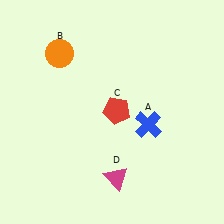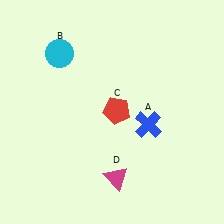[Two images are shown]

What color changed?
The circle (B) changed from orange in Image 1 to cyan in Image 2.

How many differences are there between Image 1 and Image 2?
There is 1 difference between the two images.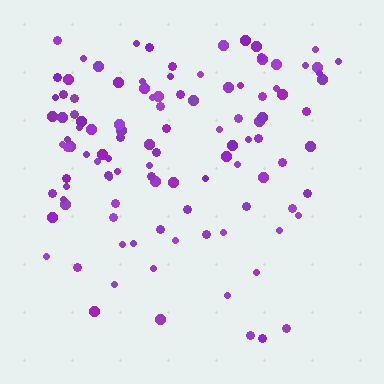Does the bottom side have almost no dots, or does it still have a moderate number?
Still a moderate number, just noticeably fewer than the top.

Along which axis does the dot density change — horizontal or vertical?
Vertical.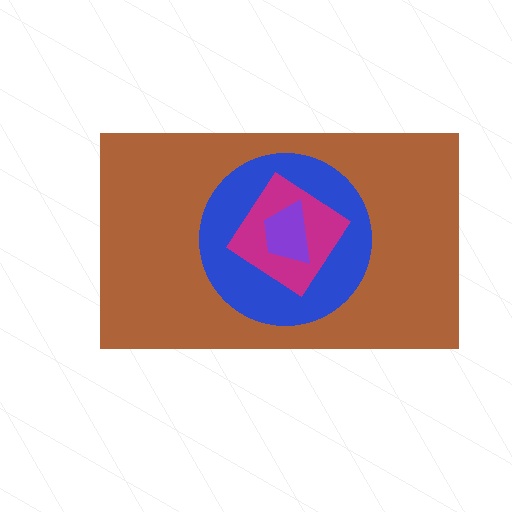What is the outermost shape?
The brown rectangle.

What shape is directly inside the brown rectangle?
The blue circle.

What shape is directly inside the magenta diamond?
The purple trapezoid.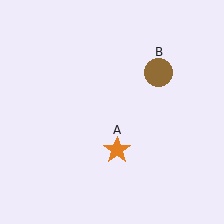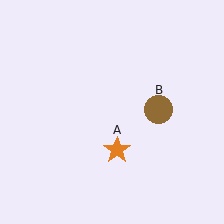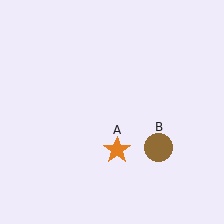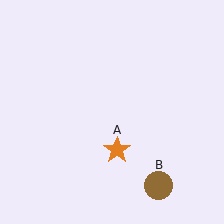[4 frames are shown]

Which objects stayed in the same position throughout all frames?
Orange star (object A) remained stationary.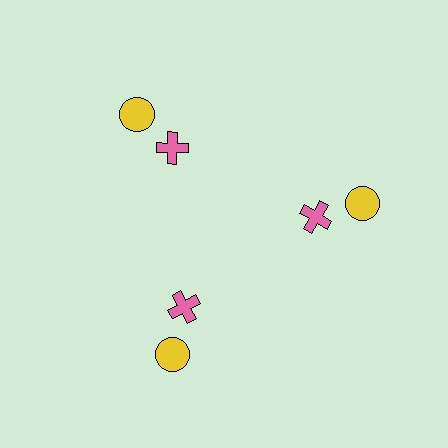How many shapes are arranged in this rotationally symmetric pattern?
There are 6 shapes, arranged in 3 groups of 2.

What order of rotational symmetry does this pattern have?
This pattern has 3-fold rotational symmetry.